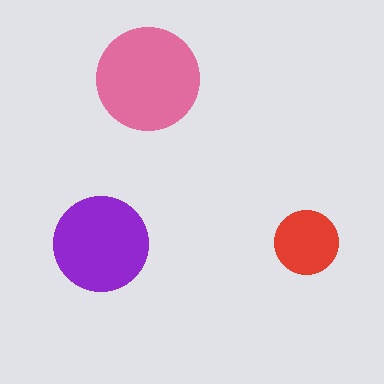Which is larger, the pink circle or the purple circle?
The pink one.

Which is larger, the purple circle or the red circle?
The purple one.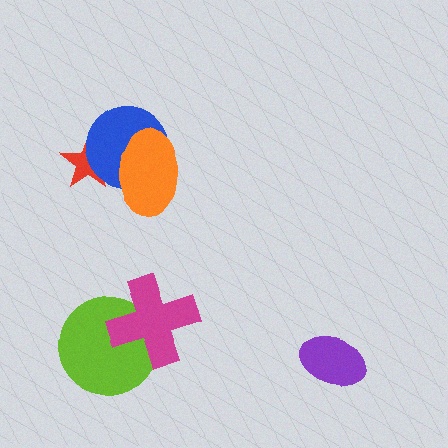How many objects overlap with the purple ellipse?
0 objects overlap with the purple ellipse.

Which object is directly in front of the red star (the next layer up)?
The blue circle is directly in front of the red star.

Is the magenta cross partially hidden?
No, no other shape covers it.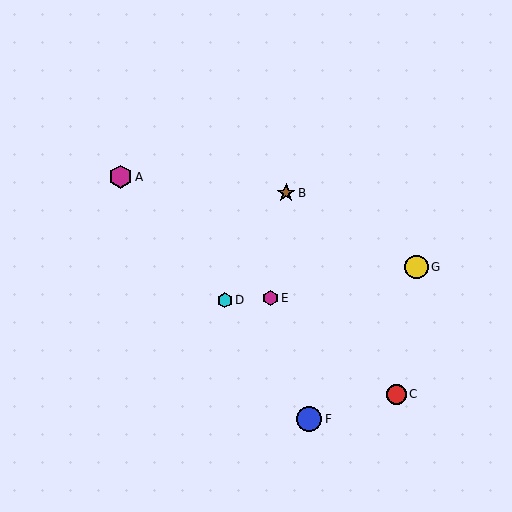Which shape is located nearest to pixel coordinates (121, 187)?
The magenta hexagon (labeled A) at (120, 177) is nearest to that location.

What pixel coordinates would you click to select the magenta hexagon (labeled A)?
Click at (120, 177) to select the magenta hexagon A.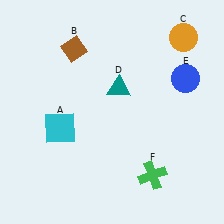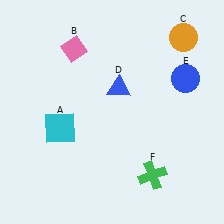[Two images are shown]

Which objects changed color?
B changed from brown to pink. D changed from teal to blue.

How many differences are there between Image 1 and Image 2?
There are 2 differences between the two images.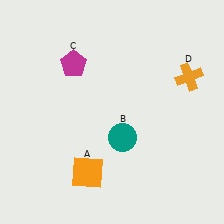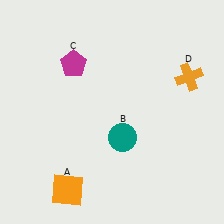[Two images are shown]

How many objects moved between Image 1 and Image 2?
1 object moved between the two images.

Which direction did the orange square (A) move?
The orange square (A) moved left.